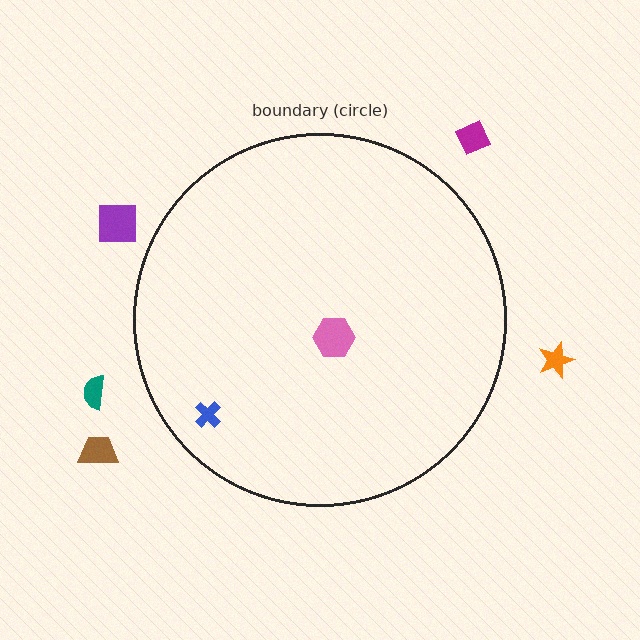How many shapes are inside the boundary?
2 inside, 5 outside.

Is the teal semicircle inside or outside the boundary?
Outside.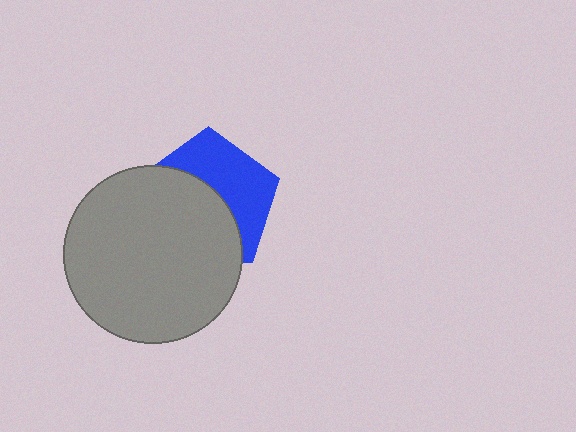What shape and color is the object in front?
The object in front is a gray circle.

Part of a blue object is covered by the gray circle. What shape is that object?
It is a pentagon.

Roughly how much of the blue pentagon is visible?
About half of it is visible (roughly 45%).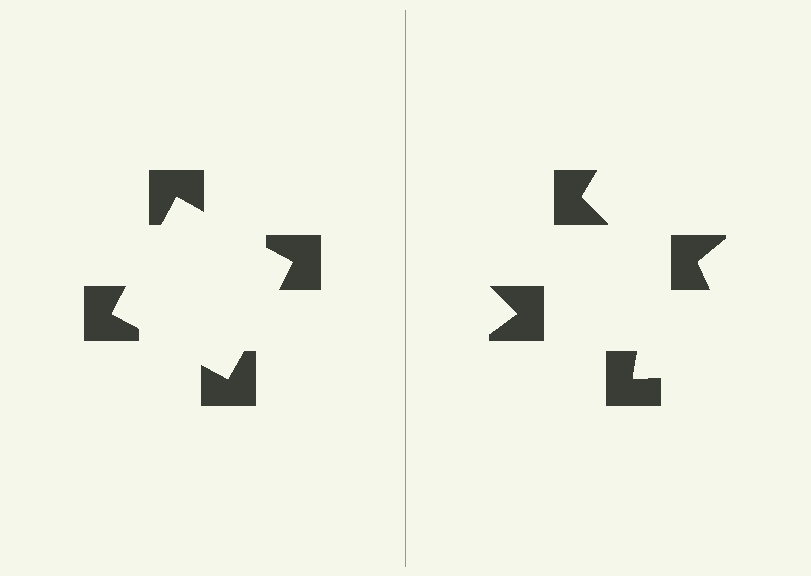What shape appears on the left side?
An illusory square.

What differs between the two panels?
The notched squares are positioned identically on both sides; only the wedge orientations differ. On the left they align to a square; on the right they are misaligned.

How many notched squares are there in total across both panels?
8 — 4 on each side.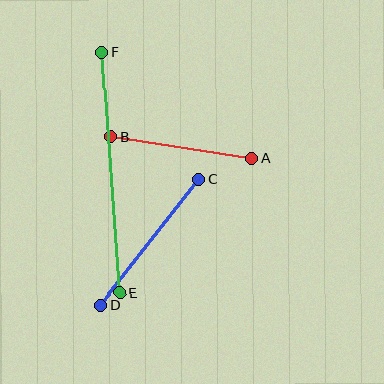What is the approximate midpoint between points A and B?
The midpoint is at approximately (181, 148) pixels.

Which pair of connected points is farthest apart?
Points E and F are farthest apart.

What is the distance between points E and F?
The distance is approximately 241 pixels.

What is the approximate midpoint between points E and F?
The midpoint is at approximately (111, 173) pixels.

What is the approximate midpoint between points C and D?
The midpoint is at approximately (150, 243) pixels.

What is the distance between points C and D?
The distance is approximately 160 pixels.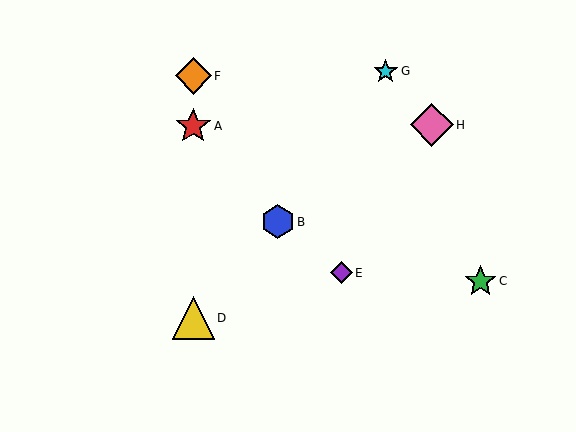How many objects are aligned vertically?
3 objects (A, D, F) are aligned vertically.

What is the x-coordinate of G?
Object G is at x≈386.